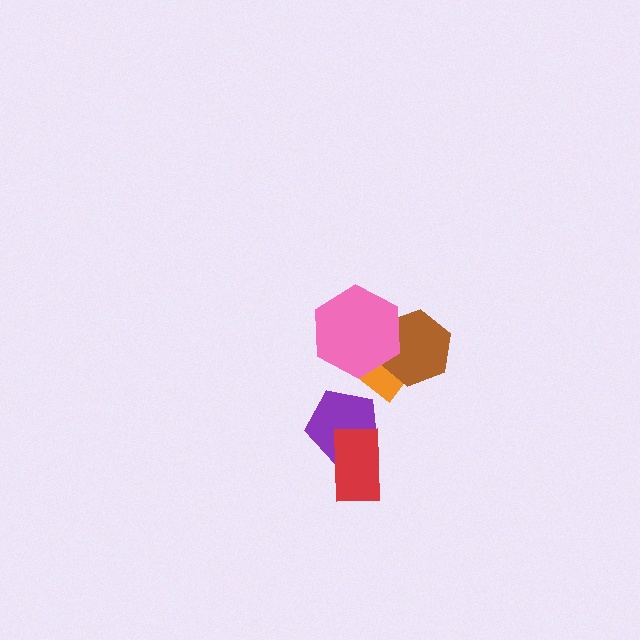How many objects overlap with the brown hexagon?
2 objects overlap with the brown hexagon.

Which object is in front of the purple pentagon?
The red rectangle is in front of the purple pentagon.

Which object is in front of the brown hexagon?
The pink hexagon is in front of the brown hexagon.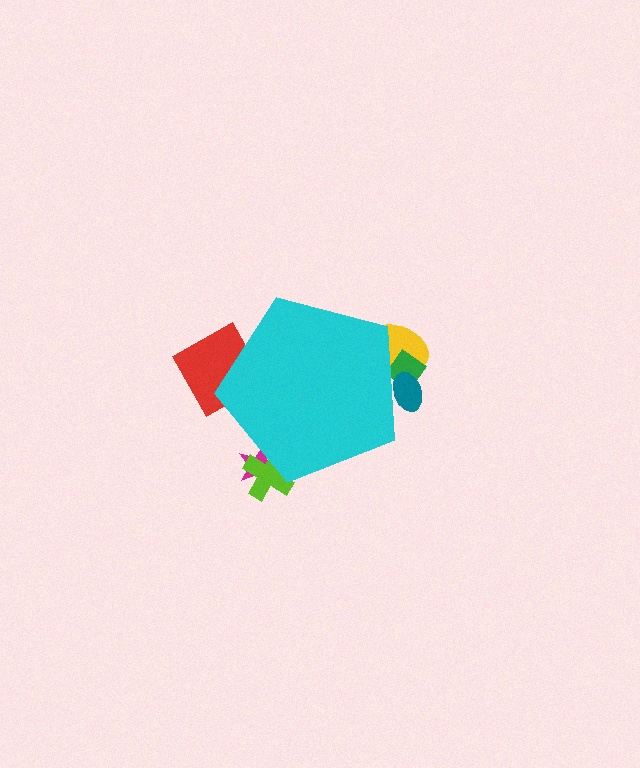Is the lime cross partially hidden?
Yes, the lime cross is partially hidden behind the cyan pentagon.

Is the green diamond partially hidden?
Yes, the green diamond is partially hidden behind the cyan pentagon.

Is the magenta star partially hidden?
Yes, the magenta star is partially hidden behind the cyan pentagon.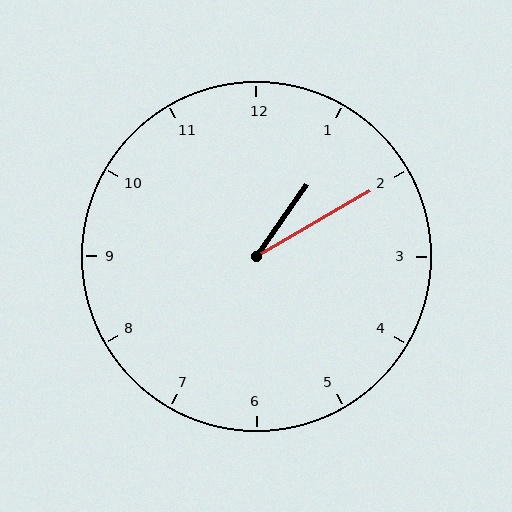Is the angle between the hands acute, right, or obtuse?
It is acute.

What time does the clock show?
1:10.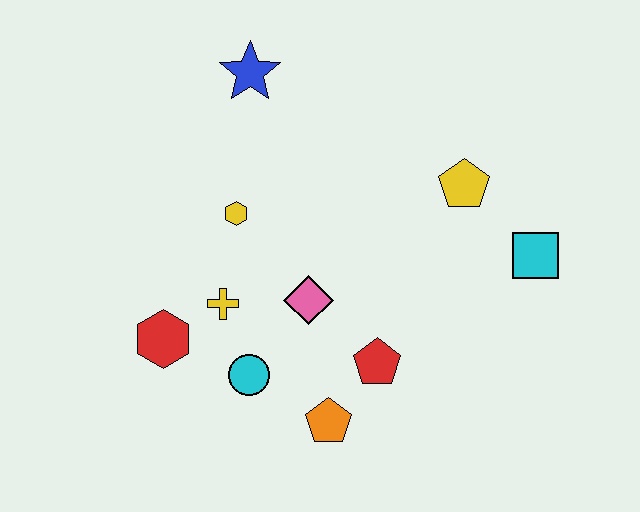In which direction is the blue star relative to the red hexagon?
The blue star is above the red hexagon.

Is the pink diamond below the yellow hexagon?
Yes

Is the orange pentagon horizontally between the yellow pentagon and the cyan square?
No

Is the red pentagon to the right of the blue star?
Yes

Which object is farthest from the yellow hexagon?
The cyan square is farthest from the yellow hexagon.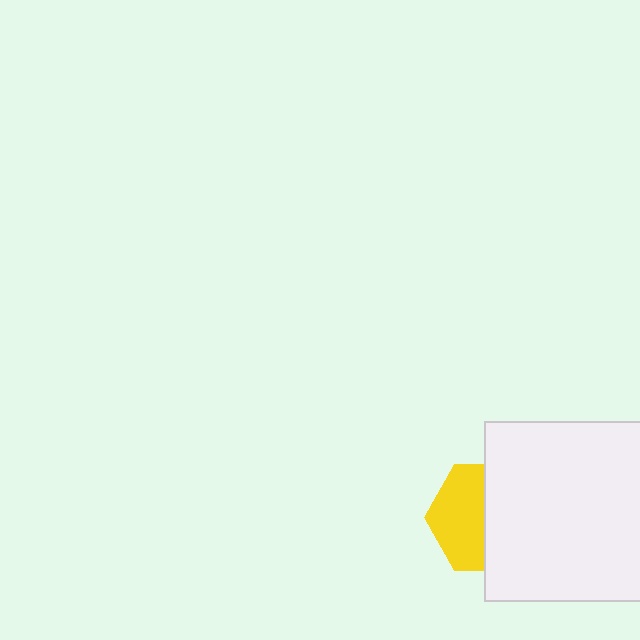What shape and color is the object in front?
The object in front is a white square.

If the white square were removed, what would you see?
You would see the complete yellow hexagon.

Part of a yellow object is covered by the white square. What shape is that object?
It is a hexagon.